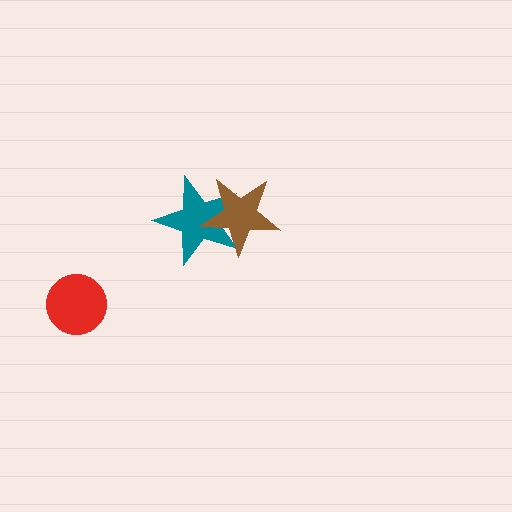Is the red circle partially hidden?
No, no other shape covers it.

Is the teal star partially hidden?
Yes, it is partially covered by another shape.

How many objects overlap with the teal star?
1 object overlaps with the teal star.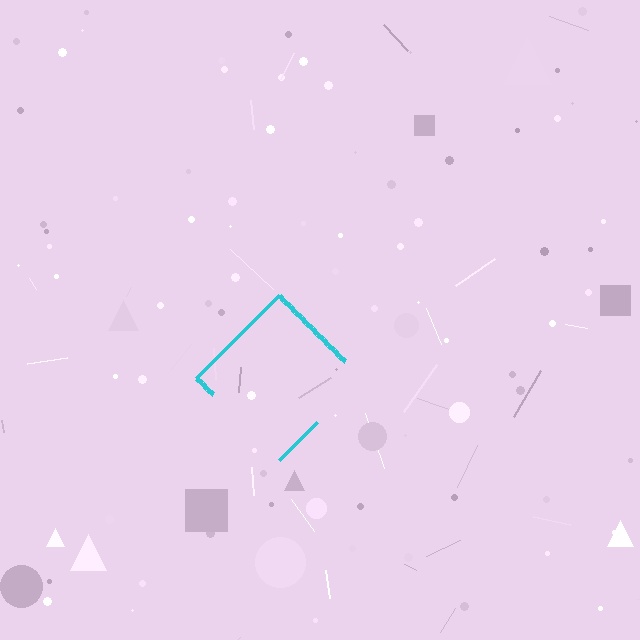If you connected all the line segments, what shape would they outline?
They would outline a diamond.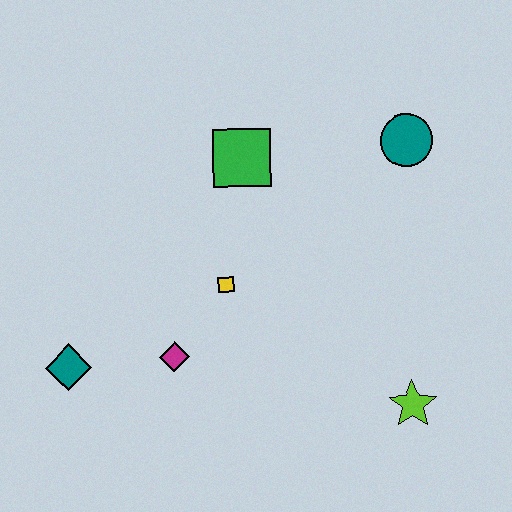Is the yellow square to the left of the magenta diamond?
No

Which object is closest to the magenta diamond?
The yellow square is closest to the magenta diamond.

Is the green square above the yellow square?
Yes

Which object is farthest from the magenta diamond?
The teal circle is farthest from the magenta diamond.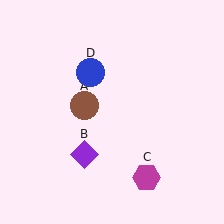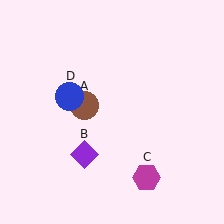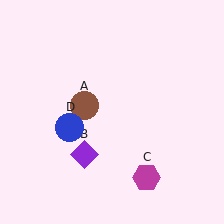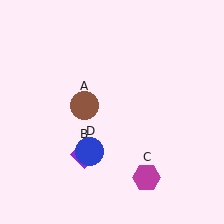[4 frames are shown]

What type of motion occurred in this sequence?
The blue circle (object D) rotated counterclockwise around the center of the scene.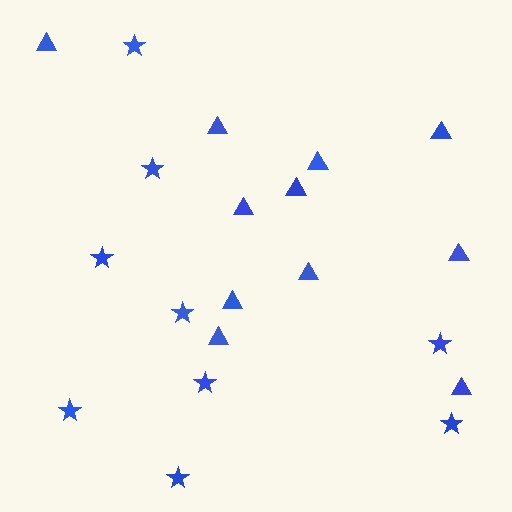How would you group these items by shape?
There are 2 groups: one group of stars (9) and one group of triangles (11).